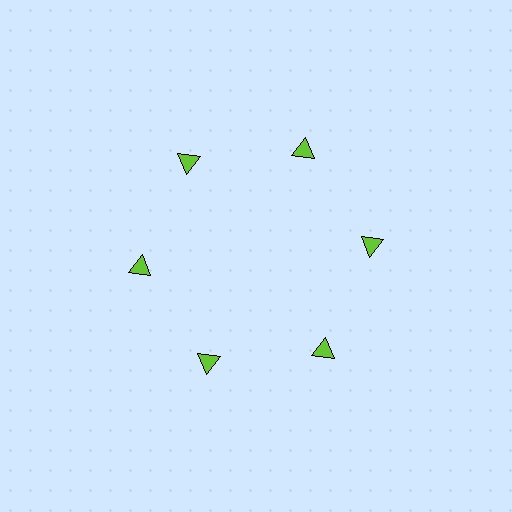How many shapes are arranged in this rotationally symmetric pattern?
There are 6 shapes, arranged in 6 groups of 1.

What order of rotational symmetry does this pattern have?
This pattern has 6-fold rotational symmetry.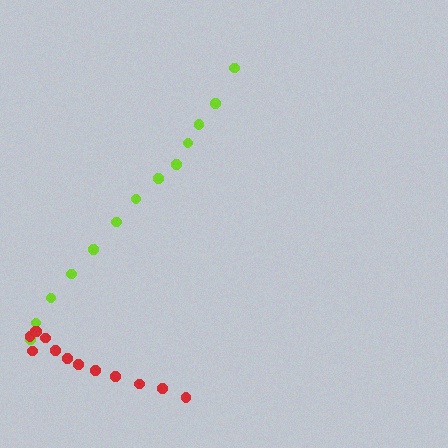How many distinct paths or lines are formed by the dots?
There are 2 distinct paths.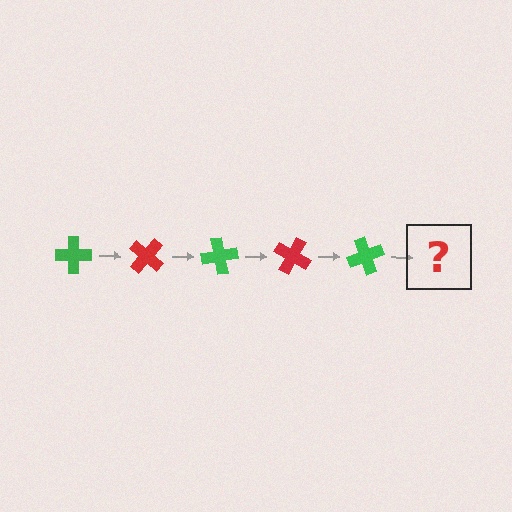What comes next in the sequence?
The next element should be a red cross, rotated 200 degrees from the start.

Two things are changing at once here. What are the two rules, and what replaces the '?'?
The two rules are that it rotates 40 degrees each step and the color cycles through green and red. The '?' should be a red cross, rotated 200 degrees from the start.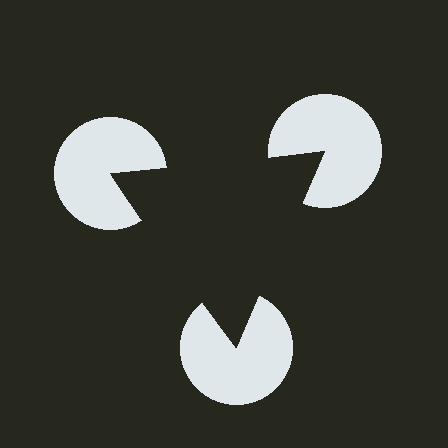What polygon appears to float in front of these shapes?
An illusory triangle — its edges are inferred from the aligned wedge cuts in the pac-man discs, not physically drawn.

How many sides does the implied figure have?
3 sides.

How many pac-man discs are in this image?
There are 3 — one at each vertex of the illusory triangle.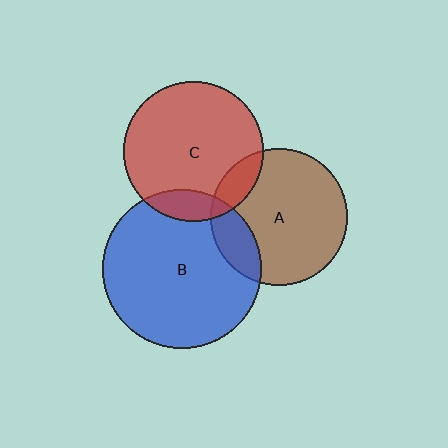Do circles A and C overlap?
Yes.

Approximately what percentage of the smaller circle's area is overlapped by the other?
Approximately 15%.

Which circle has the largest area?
Circle B (blue).